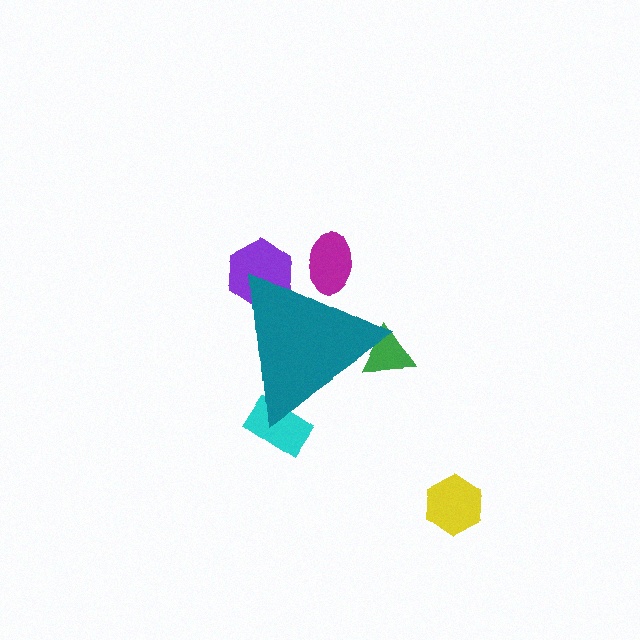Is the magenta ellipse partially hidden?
Yes, the magenta ellipse is partially hidden behind the teal triangle.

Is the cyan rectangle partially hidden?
Yes, the cyan rectangle is partially hidden behind the teal triangle.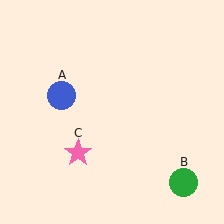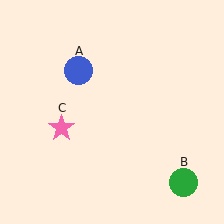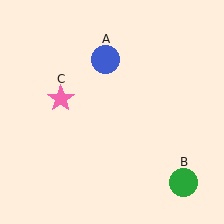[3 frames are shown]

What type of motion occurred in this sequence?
The blue circle (object A), pink star (object C) rotated clockwise around the center of the scene.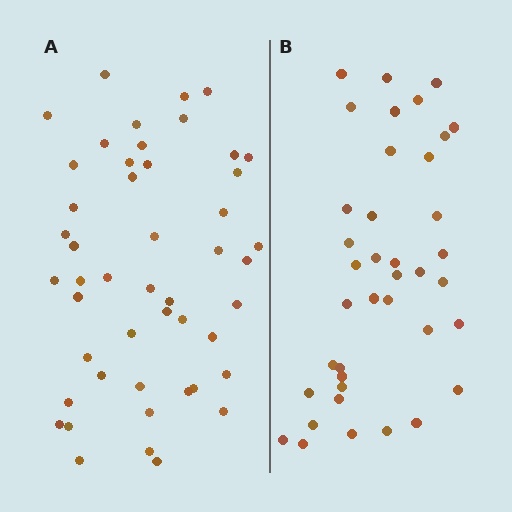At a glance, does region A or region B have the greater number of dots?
Region A (the left region) has more dots.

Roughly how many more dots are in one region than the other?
Region A has roughly 8 or so more dots than region B.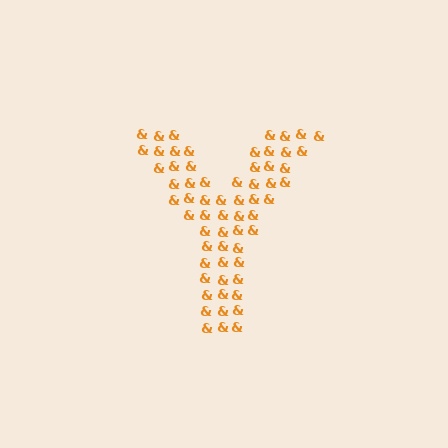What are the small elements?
The small elements are ampersands.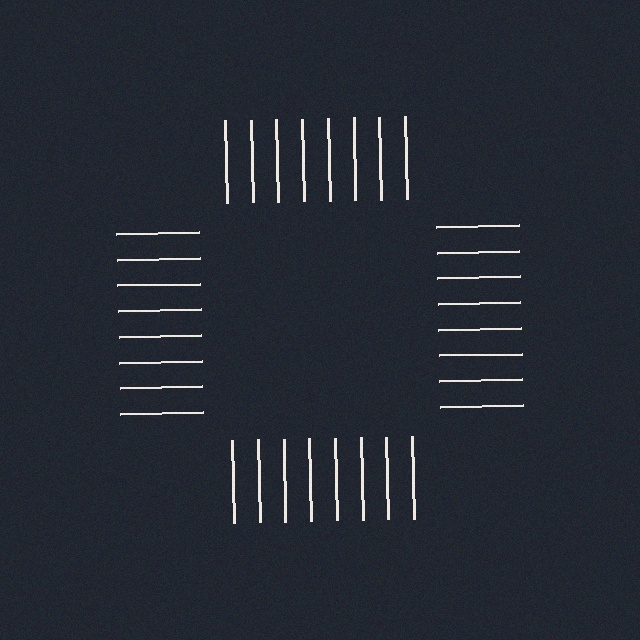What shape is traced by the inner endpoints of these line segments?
An illusory square — the line segments terminate on its edges but no continuous stroke is drawn.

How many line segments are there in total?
32 — 8 along each of the 4 edges.